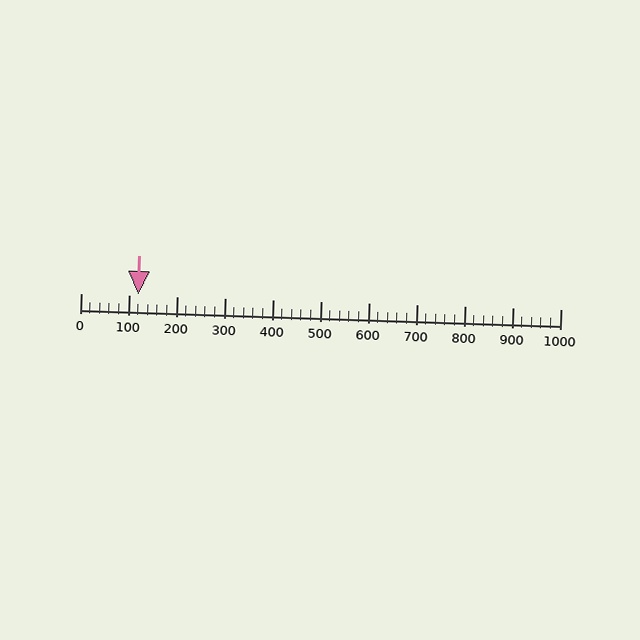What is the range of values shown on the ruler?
The ruler shows values from 0 to 1000.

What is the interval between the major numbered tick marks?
The major tick marks are spaced 100 units apart.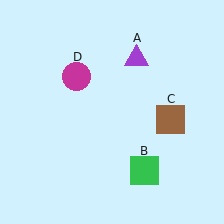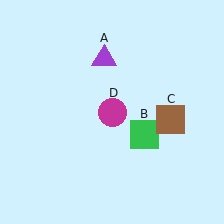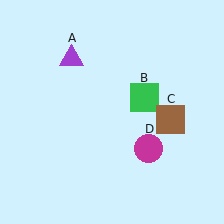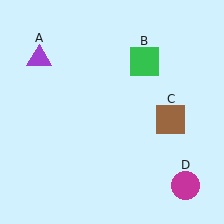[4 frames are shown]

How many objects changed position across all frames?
3 objects changed position: purple triangle (object A), green square (object B), magenta circle (object D).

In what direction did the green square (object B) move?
The green square (object B) moved up.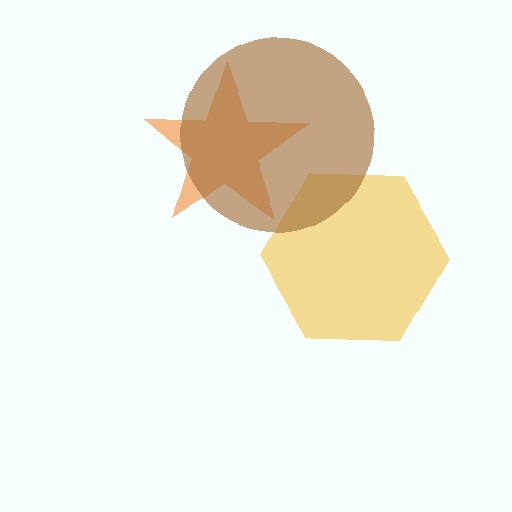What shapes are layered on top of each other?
The layered shapes are: a yellow hexagon, an orange star, a brown circle.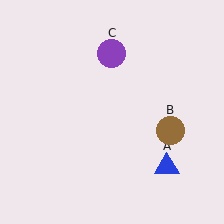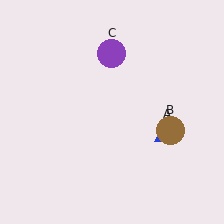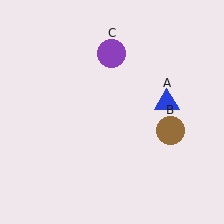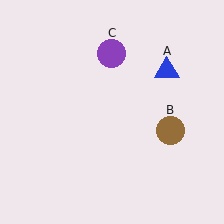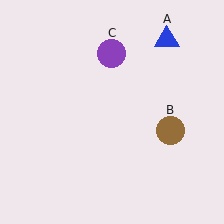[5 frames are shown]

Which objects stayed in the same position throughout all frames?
Brown circle (object B) and purple circle (object C) remained stationary.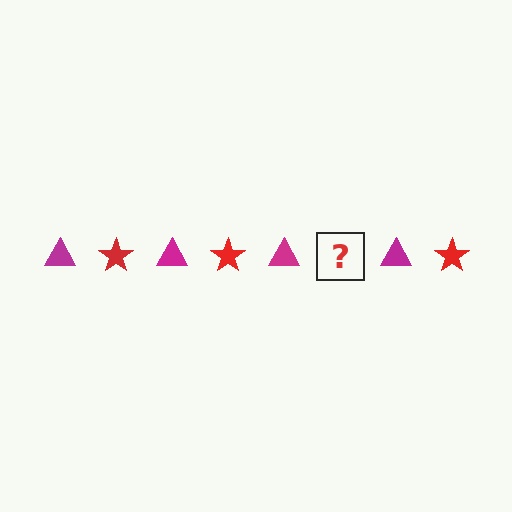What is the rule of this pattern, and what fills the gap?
The rule is that the pattern alternates between magenta triangle and red star. The gap should be filled with a red star.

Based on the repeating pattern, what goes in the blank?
The blank should be a red star.